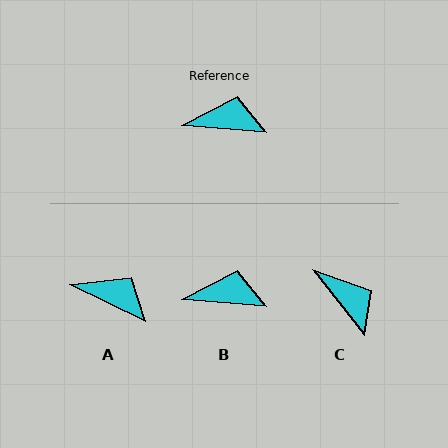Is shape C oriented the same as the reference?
No, it is off by about 47 degrees.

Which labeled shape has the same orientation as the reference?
B.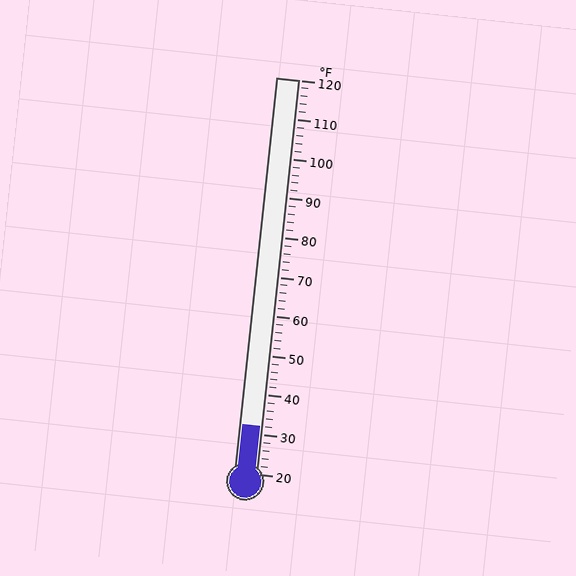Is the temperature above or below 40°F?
The temperature is below 40°F.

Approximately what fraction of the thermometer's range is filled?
The thermometer is filled to approximately 10% of its range.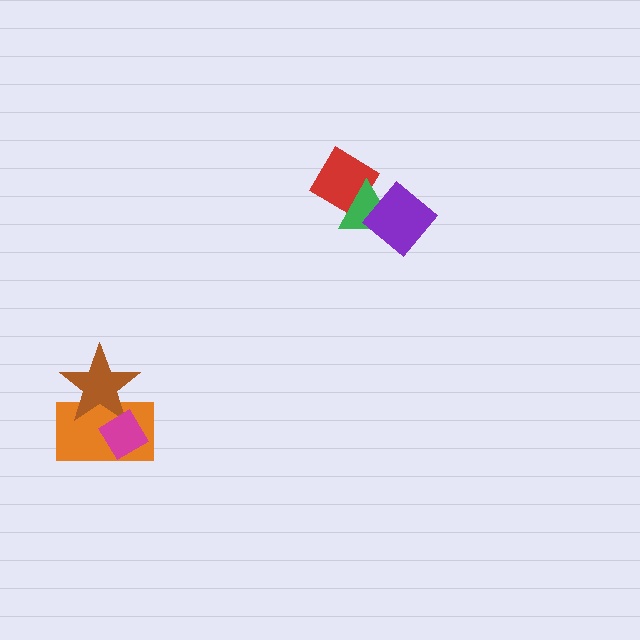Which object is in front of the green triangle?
The purple diamond is in front of the green triangle.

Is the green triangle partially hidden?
Yes, it is partially covered by another shape.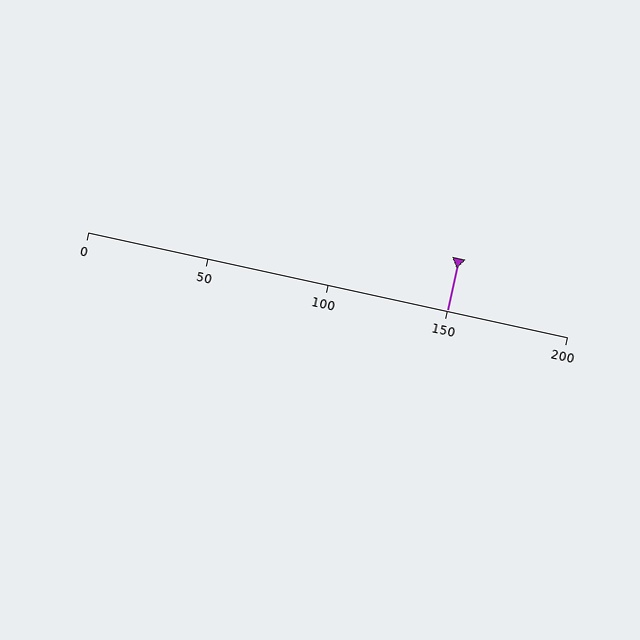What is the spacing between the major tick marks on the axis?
The major ticks are spaced 50 apart.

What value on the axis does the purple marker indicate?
The marker indicates approximately 150.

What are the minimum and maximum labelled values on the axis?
The axis runs from 0 to 200.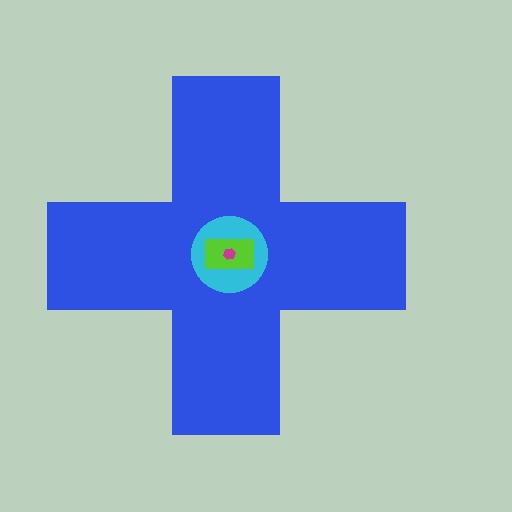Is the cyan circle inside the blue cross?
Yes.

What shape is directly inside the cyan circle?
The lime rectangle.